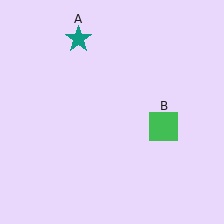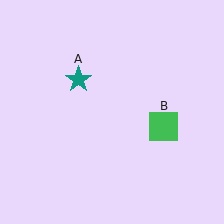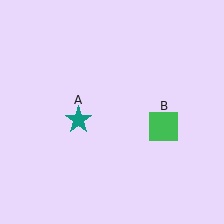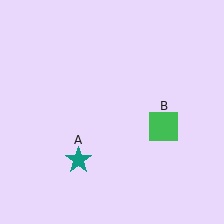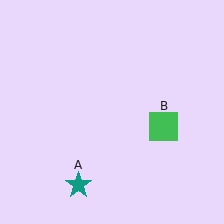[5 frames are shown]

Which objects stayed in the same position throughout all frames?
Green square (object B) remained stationary.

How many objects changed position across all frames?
1 object changed position: teal star (object A).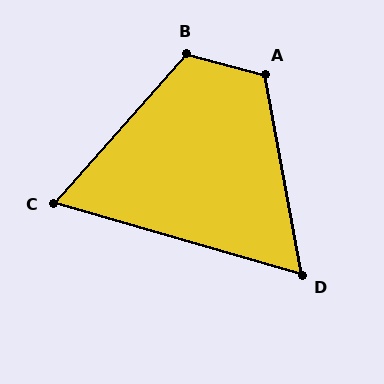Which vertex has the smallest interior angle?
D, at approximately 63 degrees.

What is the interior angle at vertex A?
Approximately 115 degrees (obtuse).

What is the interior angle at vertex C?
Approximately 65 degrees (acute).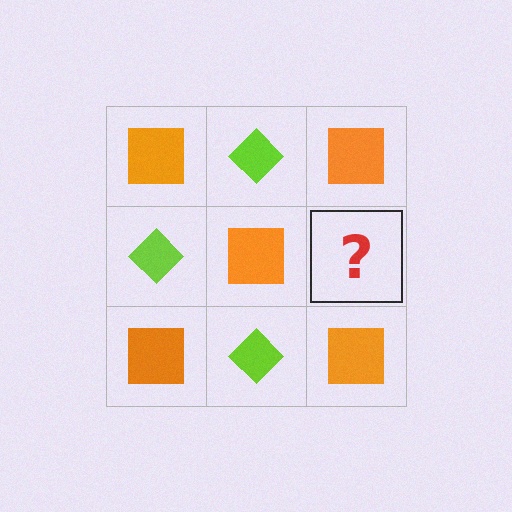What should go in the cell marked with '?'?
The missing cell should contain a lime diamond.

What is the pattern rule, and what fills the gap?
The rule is that it alternates orange square and lime diamond in a checkerboard pattern. The gap should be filled with a lime diamond.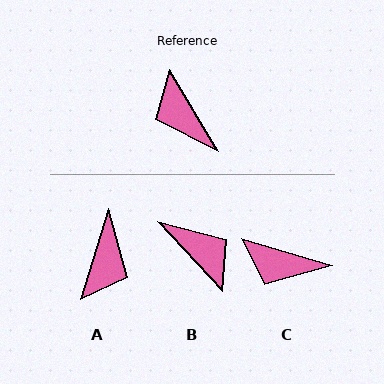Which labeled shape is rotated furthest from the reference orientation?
B, about 168 degrees away.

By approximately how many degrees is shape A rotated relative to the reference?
Approximately 132 degrees counter-clockwise.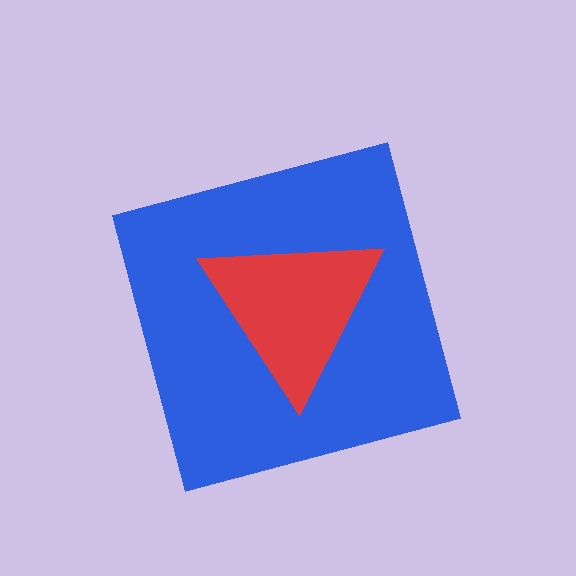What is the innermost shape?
The red triangle.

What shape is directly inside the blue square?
The red triangle.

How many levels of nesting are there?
2.